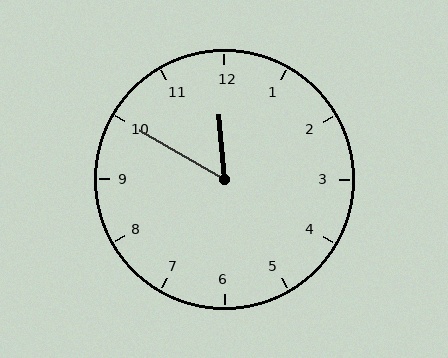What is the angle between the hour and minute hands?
Approximately 55 degrees.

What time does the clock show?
11:50.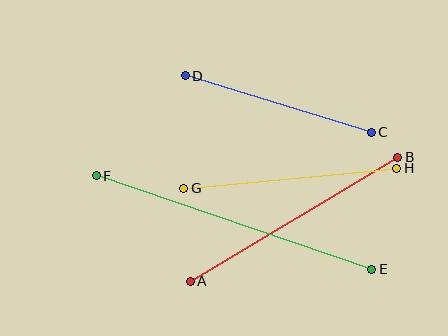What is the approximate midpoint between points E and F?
The midpoint is at approximately (234, 222) pixels.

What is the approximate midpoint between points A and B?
The midpoint is at approximately (294, 219) pixels.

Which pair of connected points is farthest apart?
Points E and F are farthest apart.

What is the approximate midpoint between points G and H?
The midpoint is at approximately (290, 178) pixels.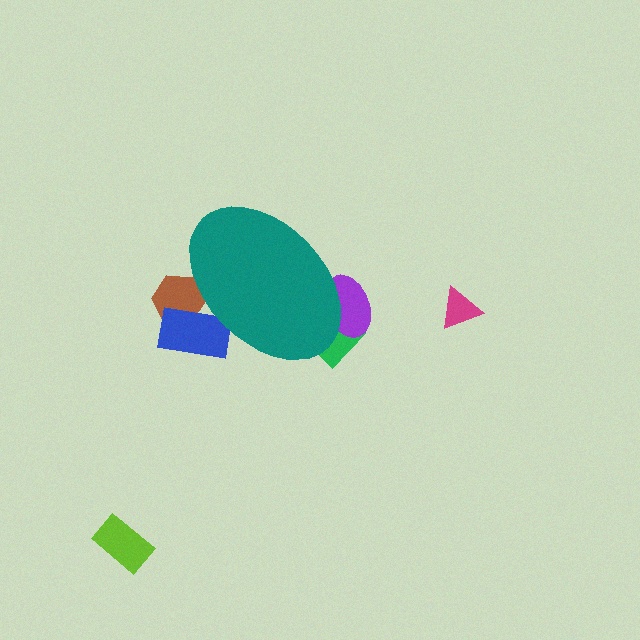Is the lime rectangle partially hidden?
No, the lime rectangle is fully visible.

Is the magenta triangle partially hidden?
No, the magenta triangle is fully visible.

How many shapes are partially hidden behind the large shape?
4 shapes are partially hidden.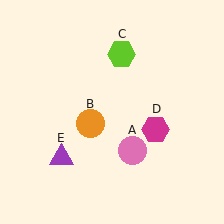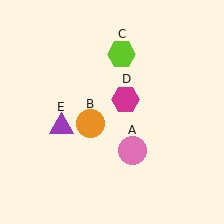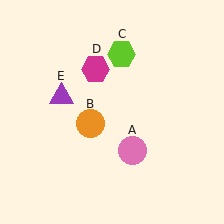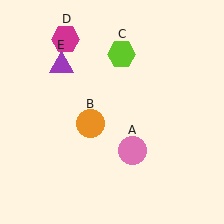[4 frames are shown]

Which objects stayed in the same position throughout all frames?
Pink circle (object A) and orange circle (object B) and lime hexagon (object C) remained stationary.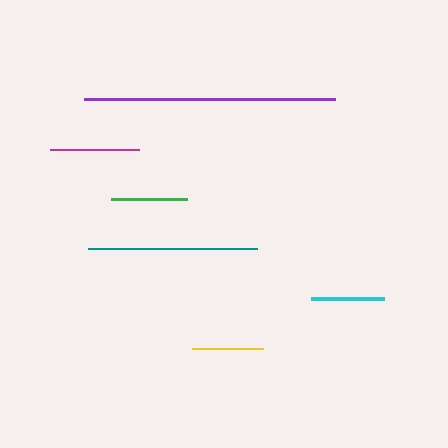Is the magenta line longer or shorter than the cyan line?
The magenta line is longer than the cyan line.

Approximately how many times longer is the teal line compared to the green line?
The teal line is approximately 2.2 times the length of the green line.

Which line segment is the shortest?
The yellow line is the shortest at approximately 71 pixels.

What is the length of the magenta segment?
The magenta segment is approximately 89 pixels long.